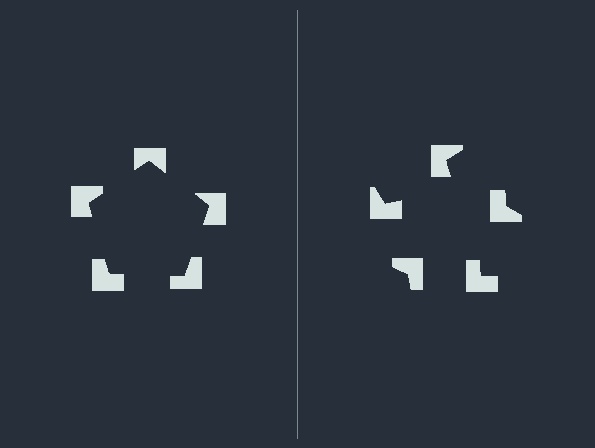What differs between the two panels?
The notched squares are positioned identically on both sides; only the wedge orientations differ. On the left they align to a pentagon; on the right they are misaligned.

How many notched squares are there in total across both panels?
10 — 5 on each side.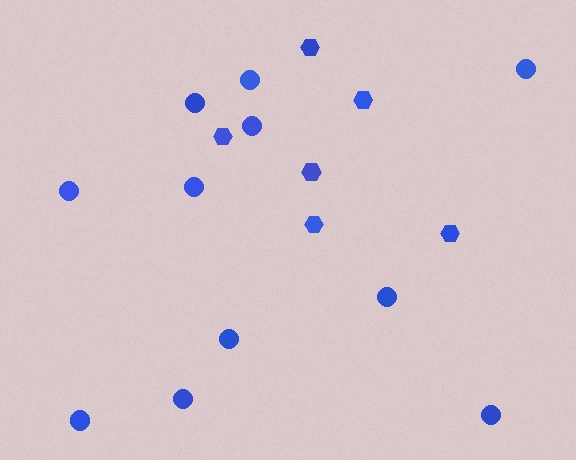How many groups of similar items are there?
There are 2 groups: one group of circles (11) and one group of hexagons (6).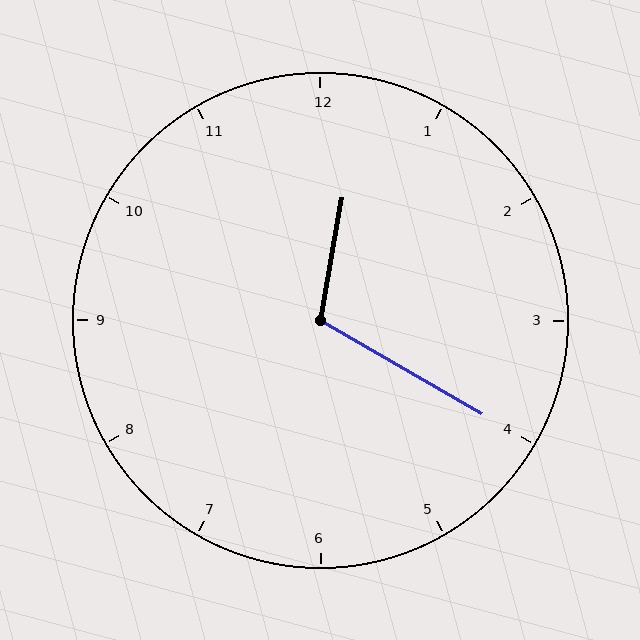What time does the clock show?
12:20.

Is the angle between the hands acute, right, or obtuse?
It is obtuse.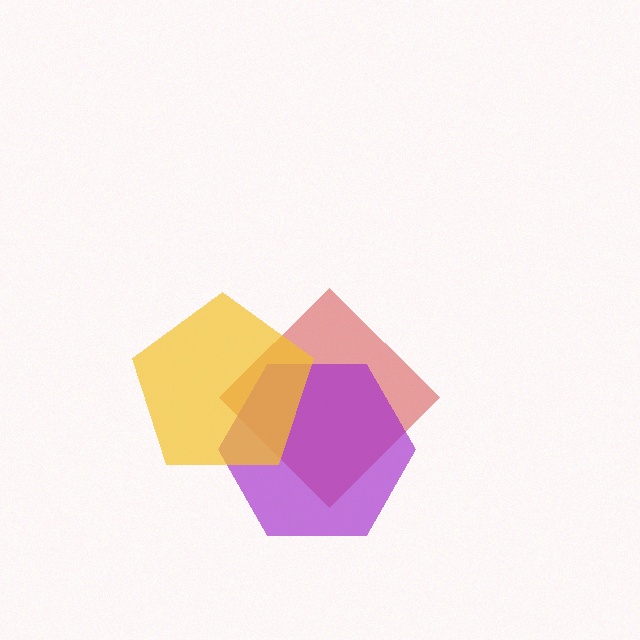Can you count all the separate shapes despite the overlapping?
Yes, there are 3 separate shapes.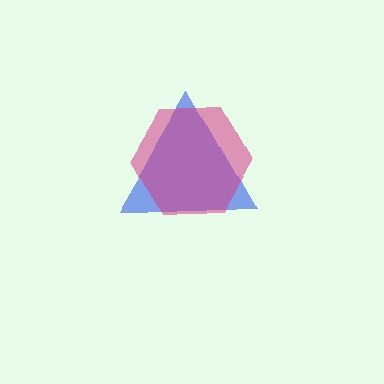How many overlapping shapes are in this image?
There are 2 overlapping shapes in the image.